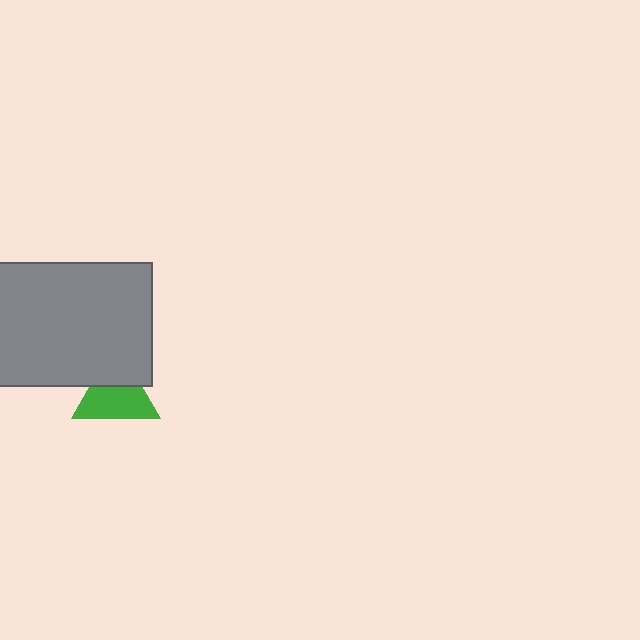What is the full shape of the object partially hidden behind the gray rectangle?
The partially hidden object is a green triangle.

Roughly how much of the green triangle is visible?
About half of it is visible (roughly 65%).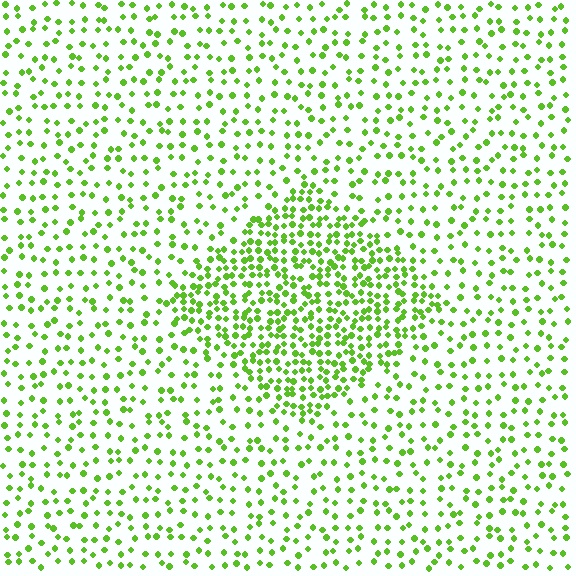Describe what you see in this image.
The image contains small lime elements arranged at two different densities. A diamond-shaped region is visible where the elements are more densely packed than the surrounding area.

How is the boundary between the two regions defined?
The boundary is defined by a change in element density (approximately 2.2x ratio). All elements are the same color, size, and shape.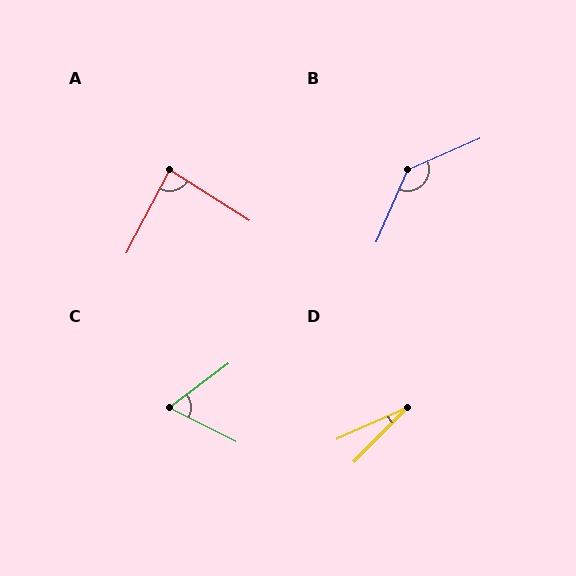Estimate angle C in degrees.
Approximately 64 degrees.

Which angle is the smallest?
D, at approximately 22 degrees.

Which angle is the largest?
B, at approximately 137 degrees.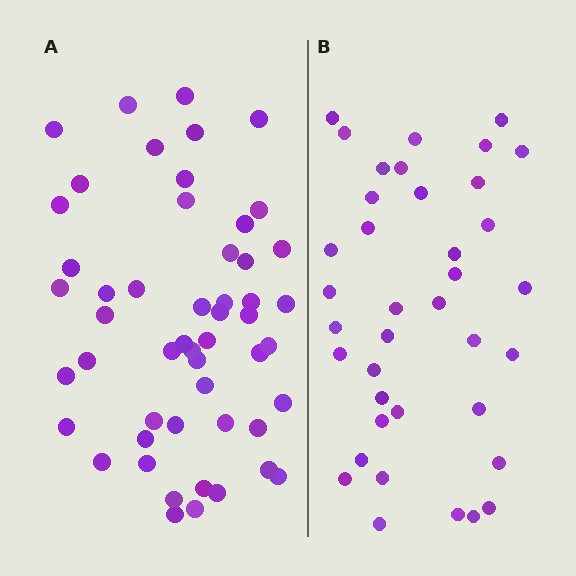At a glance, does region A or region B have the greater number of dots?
Region A (the left region) has more dots.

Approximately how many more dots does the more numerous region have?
Region A has approximately 15 more dots than region B.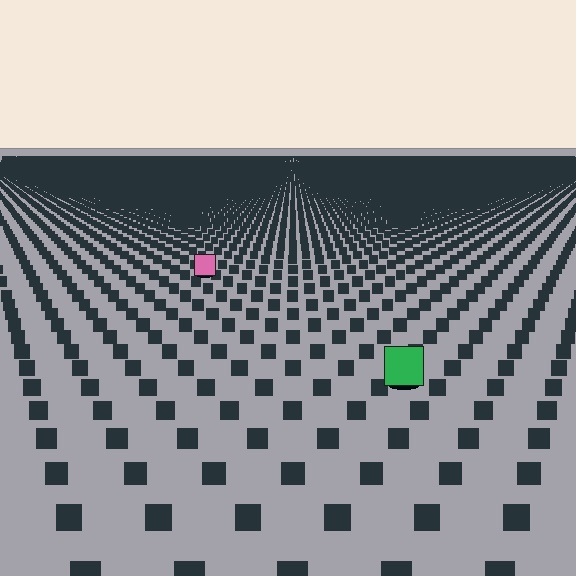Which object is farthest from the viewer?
The pink square is farthest from the viewer. It appears smaller and the ground texture around it is denser.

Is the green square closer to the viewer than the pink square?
Yes. The green square is closer — you can tell from the texture gradient: the ground texture is coarser near it.